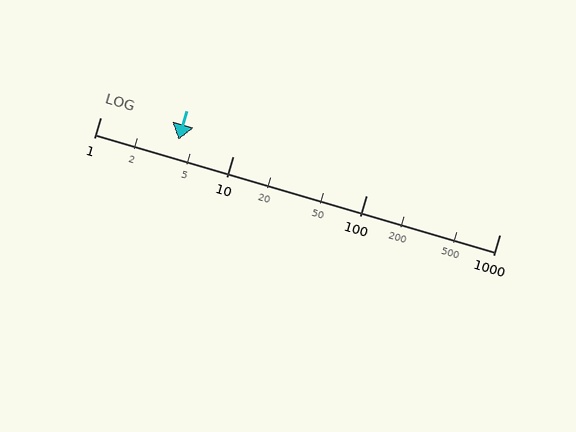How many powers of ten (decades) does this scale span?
The scale spans 3 decades, from 1 to 1000.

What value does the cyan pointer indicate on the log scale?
The pointer indicates approximately 3.9.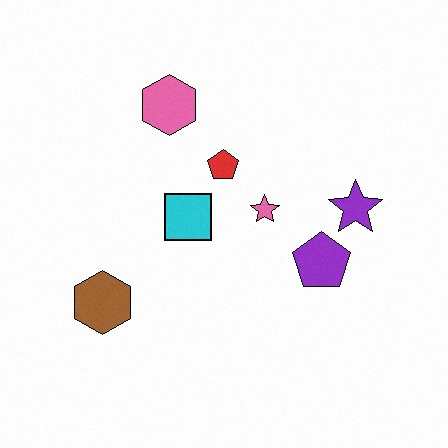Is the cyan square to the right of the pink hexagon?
Yes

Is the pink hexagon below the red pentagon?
No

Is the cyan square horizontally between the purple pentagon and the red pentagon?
No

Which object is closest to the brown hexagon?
The cyan square is closest to the brown hexagon.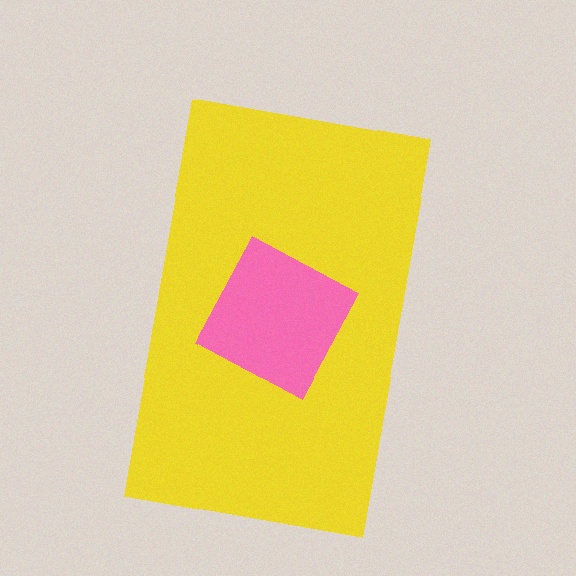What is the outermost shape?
The yellow rectangle.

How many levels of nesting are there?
2.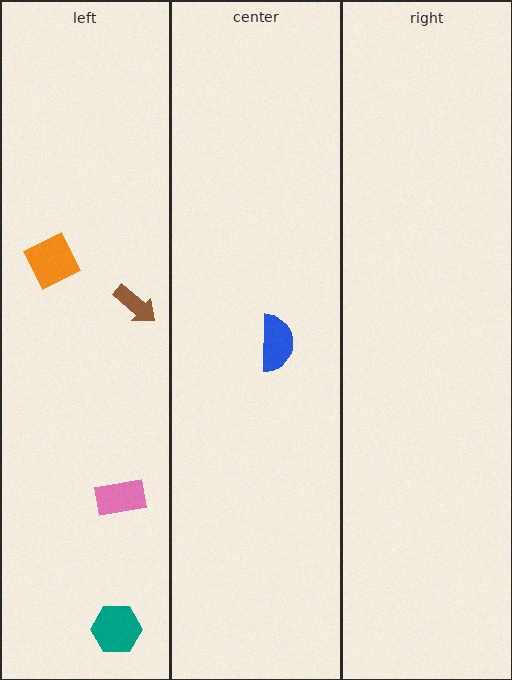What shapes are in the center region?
The blue semicircle.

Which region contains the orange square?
The left region.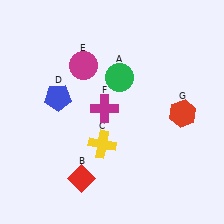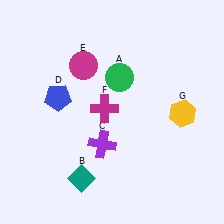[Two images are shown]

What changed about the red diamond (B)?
In Image 1, B is red. In Image 2, it changed to teal.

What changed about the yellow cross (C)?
In Image 1, C is yellow. In Image 2, it changed to purple.